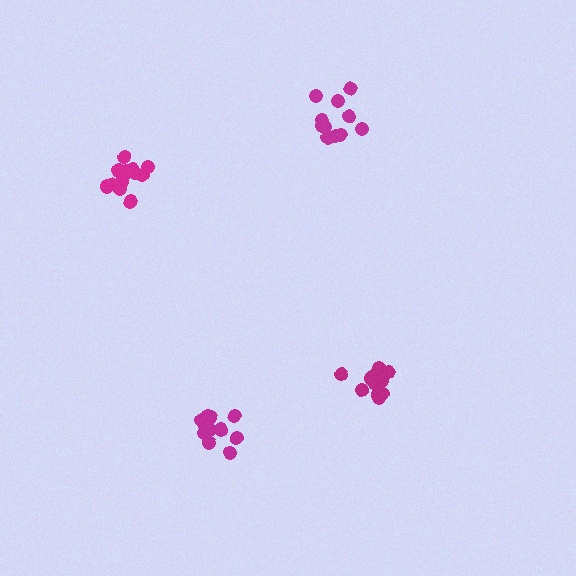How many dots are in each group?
Group 1: 14 dots, Group 2: 13 dots, Group 3: 12 dots, Group 4: 11 dots (50 total).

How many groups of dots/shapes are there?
There are 4 groups.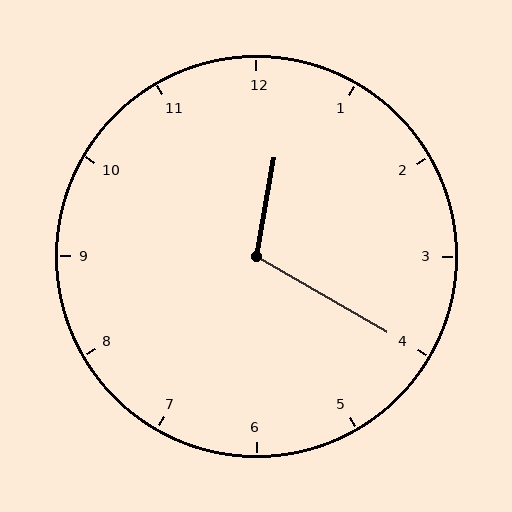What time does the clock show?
12:20.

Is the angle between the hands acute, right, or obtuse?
It is obtuse.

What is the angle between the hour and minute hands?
Approximately 110 degrees.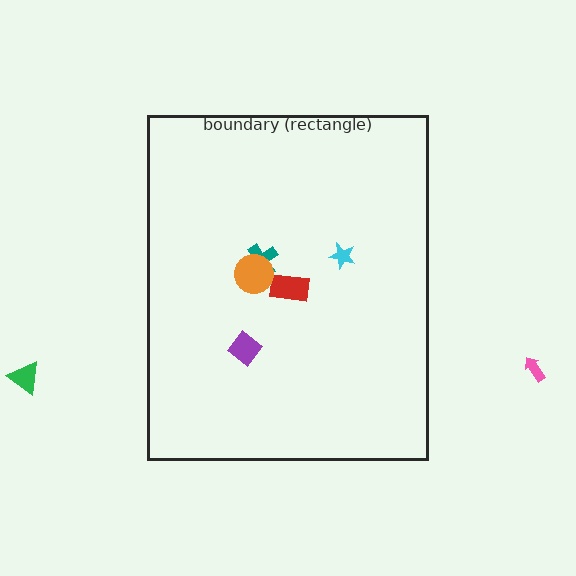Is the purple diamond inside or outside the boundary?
Inside.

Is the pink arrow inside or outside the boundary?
Outside.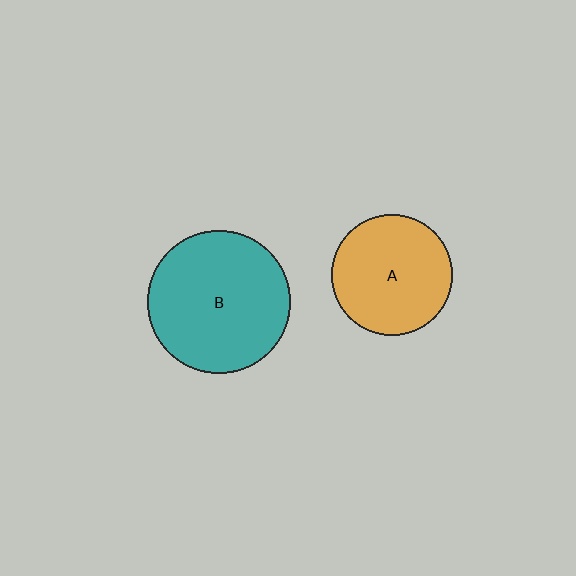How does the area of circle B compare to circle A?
Approximately 1.4 times.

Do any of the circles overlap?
No, none of the circles overlap.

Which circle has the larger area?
Circle B (teal).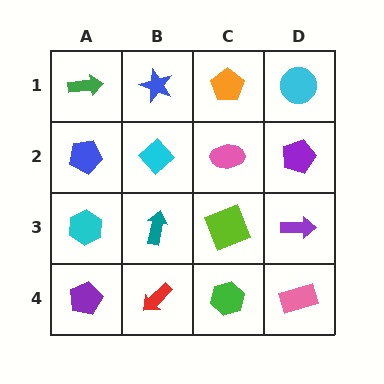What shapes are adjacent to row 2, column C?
An orange pentagon (row 1, column C), a lime square (row 3, column C), a cyan diamond (row 2, column B), a purple pentagon (row 2, column D).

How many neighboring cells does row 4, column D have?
2.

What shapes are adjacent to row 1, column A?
A blue pentagon (row 2, column A), a blue star (row 1, column B).